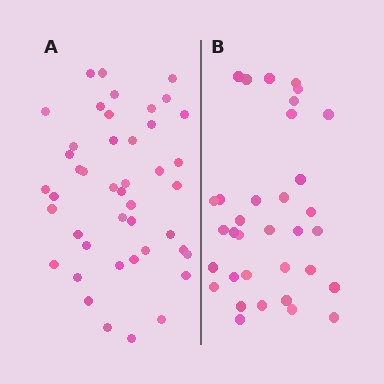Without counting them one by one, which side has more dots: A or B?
Region A (the left region) has more dots.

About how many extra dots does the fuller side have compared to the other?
Region A has roughly 10 or so more dots than region B.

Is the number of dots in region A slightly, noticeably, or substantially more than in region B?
Region A has noticeably more, but not dramatically so. The ratio is roughly 1.3 to 1.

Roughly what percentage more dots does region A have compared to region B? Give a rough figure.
About 30% more.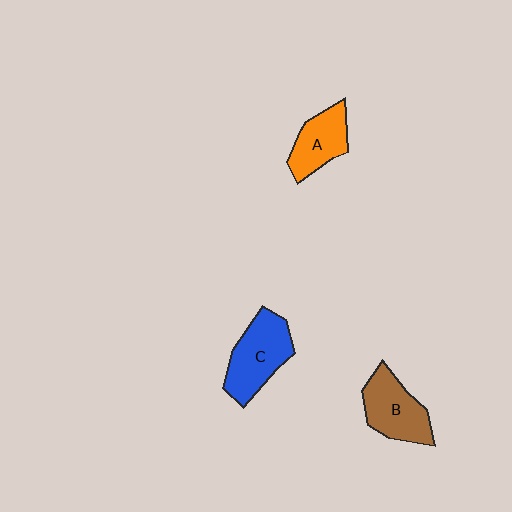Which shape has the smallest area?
Shape A (orange).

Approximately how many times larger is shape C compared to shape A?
Approximately 1.4 times.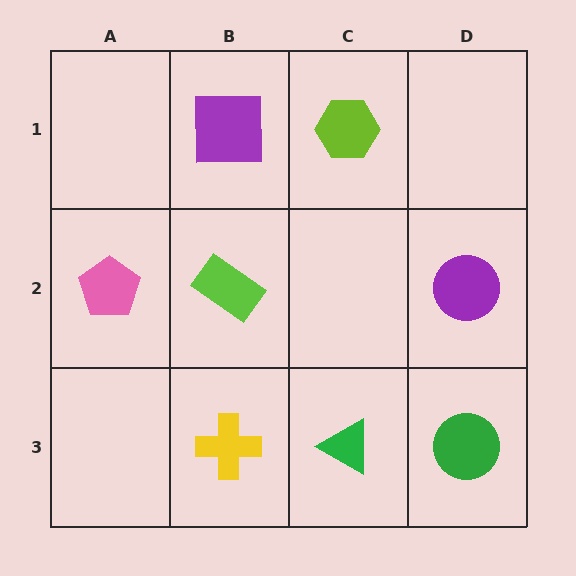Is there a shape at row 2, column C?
No, that cell is empty.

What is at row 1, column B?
A purple square.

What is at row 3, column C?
A green triangle.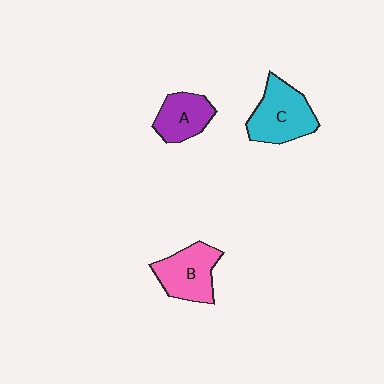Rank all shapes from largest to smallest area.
From largest to smallest: C (cyan), B (pink), A (purple).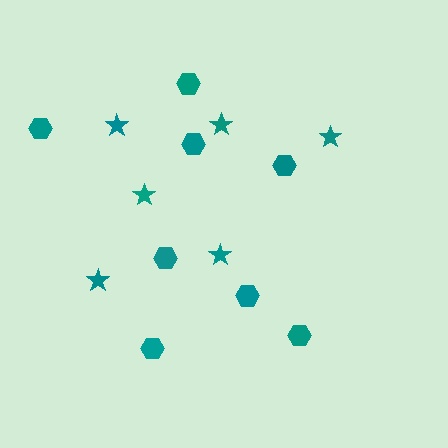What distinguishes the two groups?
There are 2 groups: one group of stars (6) and one group of hexagons (8).